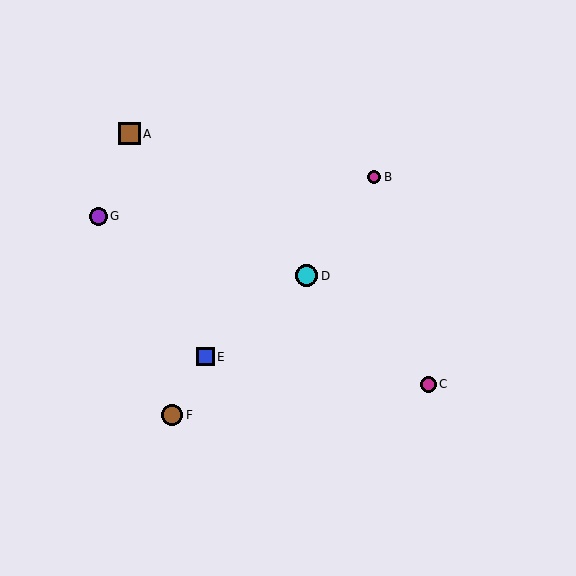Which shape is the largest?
The brown square (labeled A) is the largest.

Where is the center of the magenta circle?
The center of the magenta circle is at (429, 384).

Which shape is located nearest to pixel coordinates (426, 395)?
The magenta circle (labeled C) at (429, 384) is nearest to that location.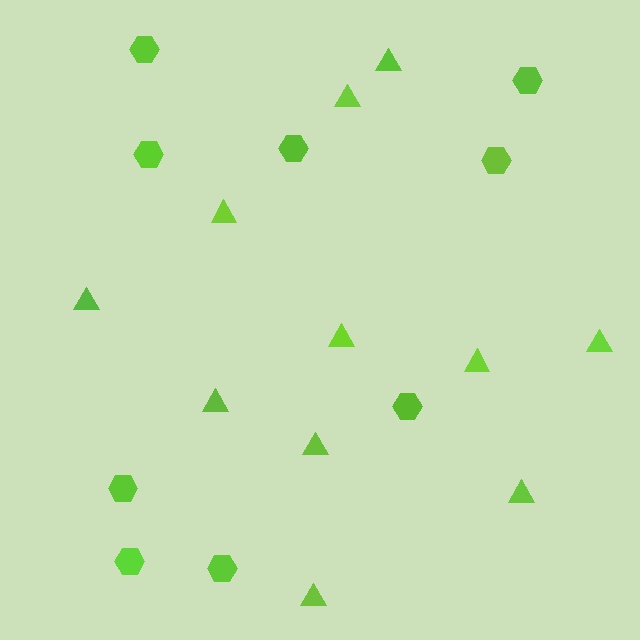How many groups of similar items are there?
There are 2 groups: one group of triangles (11) and one group of hexagons (9).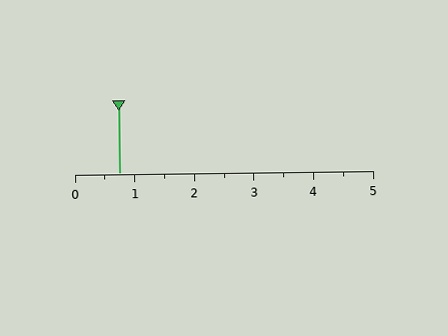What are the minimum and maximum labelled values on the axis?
The axis runs from 0 to 5.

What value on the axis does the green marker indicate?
The marker indicates approximately 0.8.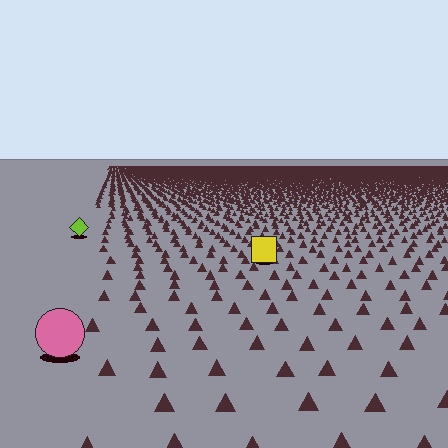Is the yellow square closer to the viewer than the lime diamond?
Yes. The yellow square is closer — you can tell from the texture gradient: the ground texture is coarser near it.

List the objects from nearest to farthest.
From nearest to farthest: the pink circle, the yellow square, the lime diamond.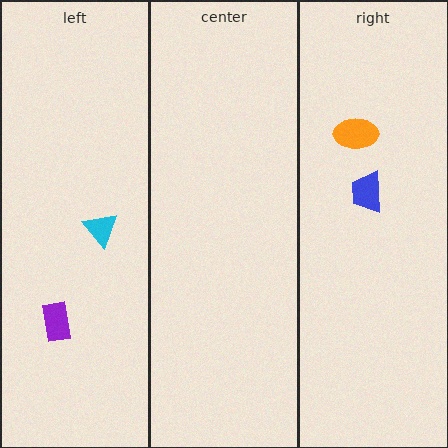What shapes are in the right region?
The blue trapezoid, the orange ellipse.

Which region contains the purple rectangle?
The left region.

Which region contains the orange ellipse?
The right region.